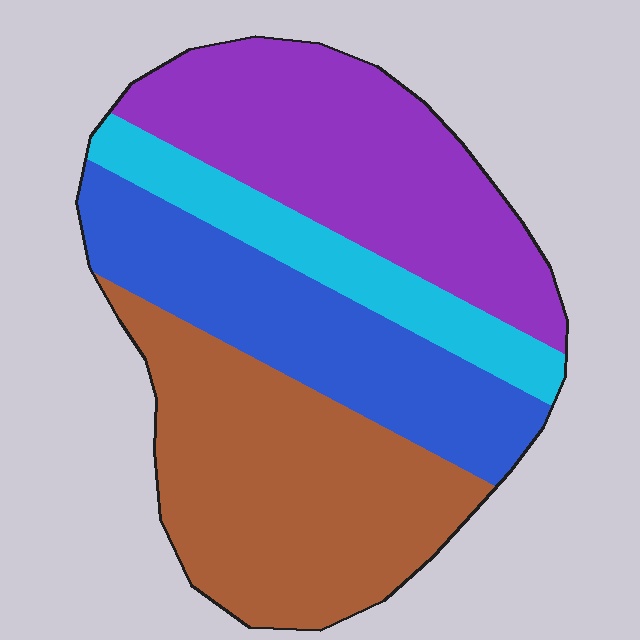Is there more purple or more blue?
Purple.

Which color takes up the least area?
Cyan, at roughly 15%.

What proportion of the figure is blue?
Blue covers roughly 25% of the figure.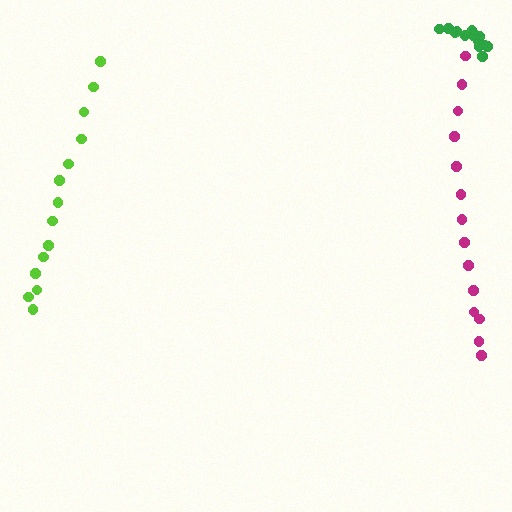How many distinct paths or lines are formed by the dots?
There are 3 distinct paths.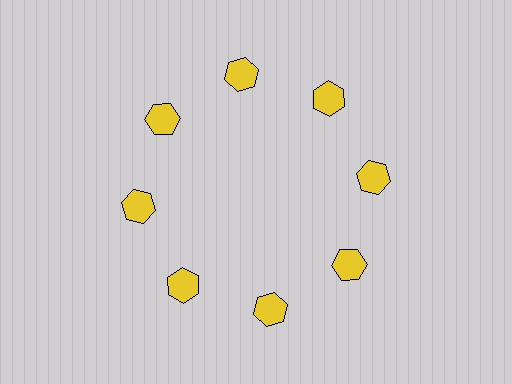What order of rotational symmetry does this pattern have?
This pattern has 8-fold rotational symmetry.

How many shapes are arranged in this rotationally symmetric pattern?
There are 8 shapes, arranged in 8 groups of 1.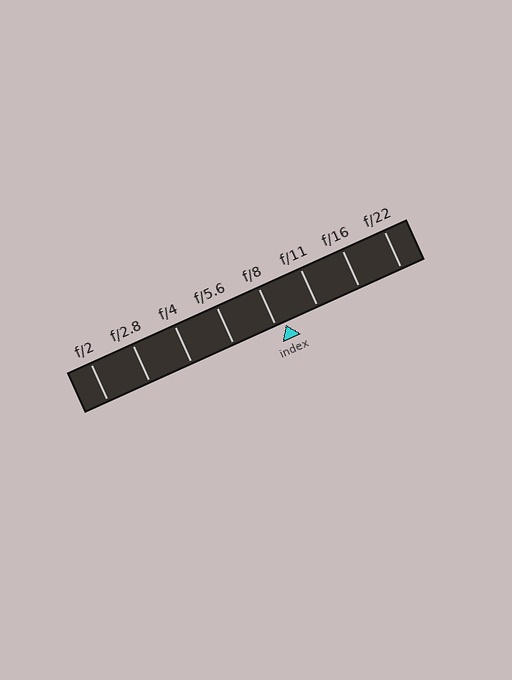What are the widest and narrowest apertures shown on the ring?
The widest aperture shown is f/2 and the narrowest is f/22.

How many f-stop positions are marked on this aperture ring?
There are 8 f-stop positions marked.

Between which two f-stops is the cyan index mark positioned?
The index mark is between f/8 and f/11.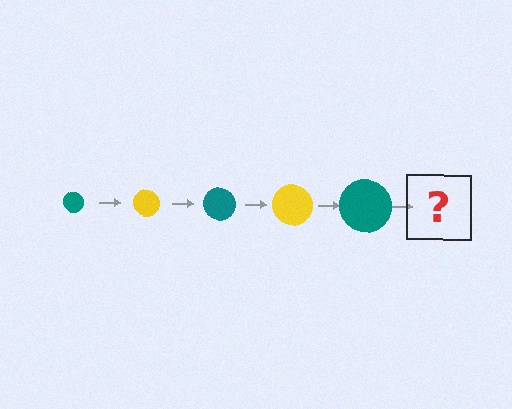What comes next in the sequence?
The next element should be a yellow circle, larger than the previous one.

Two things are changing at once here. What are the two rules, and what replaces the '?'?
The two rules are that the circle grows larger each step and the color cycles through teal and yellow. The '?' should be a yellow circle, larger than the previous one.